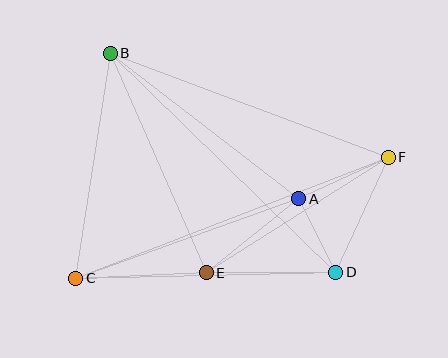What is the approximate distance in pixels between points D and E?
The distance between D and E is approximately 129 pixels.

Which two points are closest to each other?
Points A and D are closest to each other.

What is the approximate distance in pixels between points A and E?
The distance between A and E is approximately 118 pixels.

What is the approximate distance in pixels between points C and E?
The distance between C and E is approximately 131 pixels.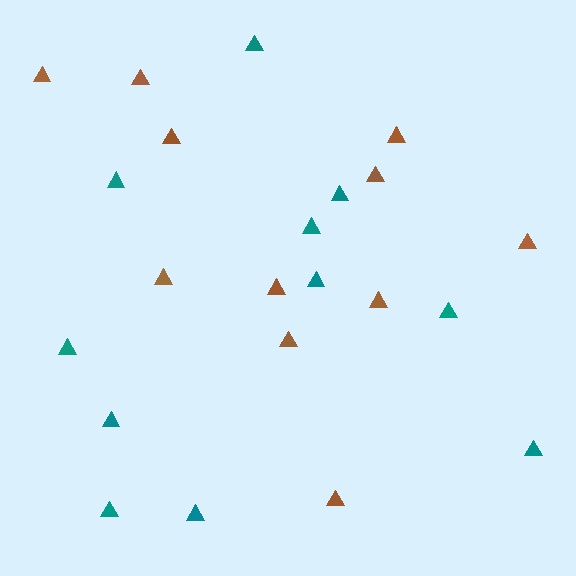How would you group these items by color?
There are 2 groups: one group of brown triangles (11) and one group of teal triangles (11).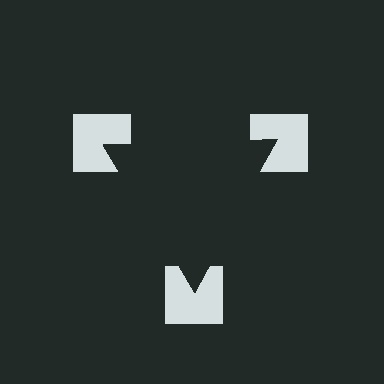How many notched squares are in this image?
There are 3 — one at each vertex of the illusory triangle.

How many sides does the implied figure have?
3 sides.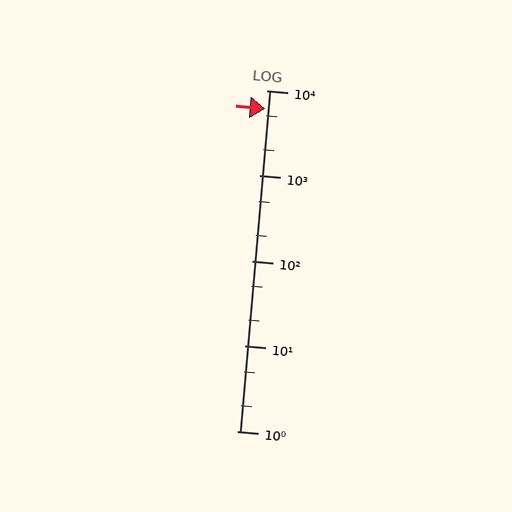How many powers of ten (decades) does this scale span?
The scale spans 4 decades, from 1 to 10000.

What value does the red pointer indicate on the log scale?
The pointer indicates approximately 6100.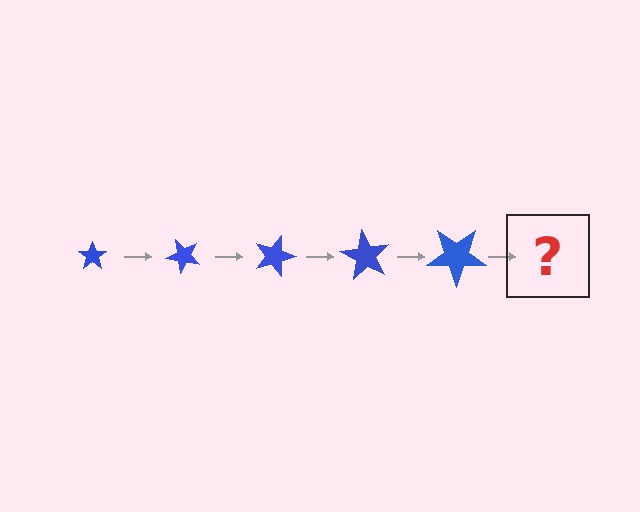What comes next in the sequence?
The next element should be a star, larger than the previous one and rotated 225 degrees from the start.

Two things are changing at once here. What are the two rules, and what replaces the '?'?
The two rules are that the star grows larger each step and it rotates 45 degrees each step. The '?' should be a star, larger than the previous one and rotated 225 degrees from the start.